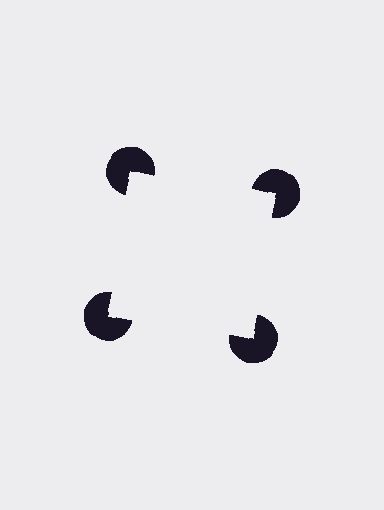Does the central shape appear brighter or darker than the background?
It typically appears slightly brighter than the background, even though no actual brightness change is drawn.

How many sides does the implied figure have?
4 sides.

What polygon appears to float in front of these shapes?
An illusory square — its edges are inferred from the aligned wedge cuts in the pac-man discs, not physically drawn.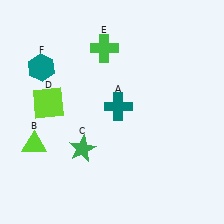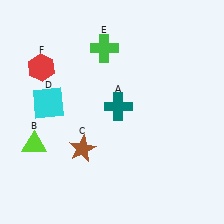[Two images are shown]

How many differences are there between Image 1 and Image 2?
There are 3 differences between the two images.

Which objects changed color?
C changed from green to brown. D changed from lime to cyan. F changed from teal to red.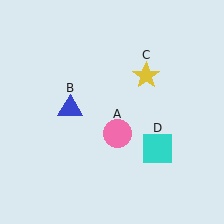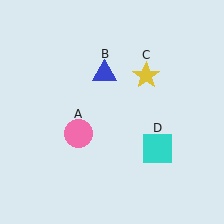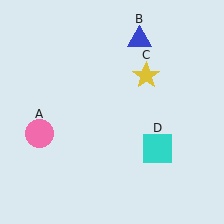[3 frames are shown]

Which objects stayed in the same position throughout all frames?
Yellow star (object C) and cyan square (object D) remained stationary.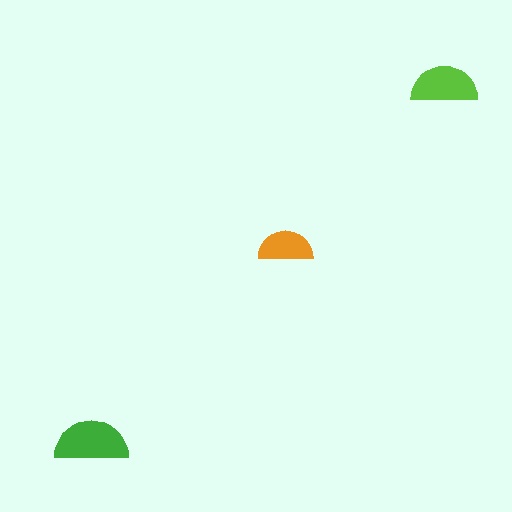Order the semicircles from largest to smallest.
the green one, the lime one, the orange one.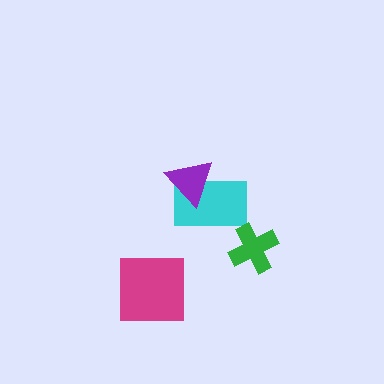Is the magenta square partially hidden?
No, no other shape covers it.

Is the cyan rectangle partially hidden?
Yes, it is partially covered by another shape.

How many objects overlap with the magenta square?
0 objects overlap with the magenta square.